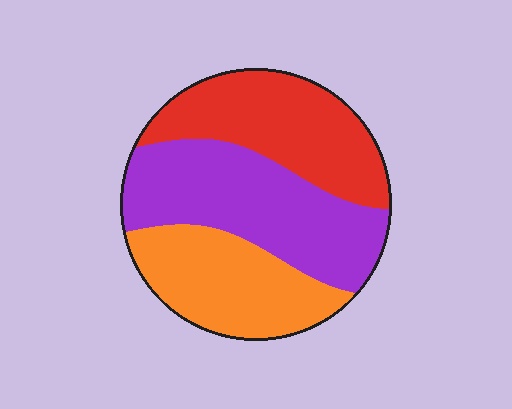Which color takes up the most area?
Purple, at roughly 40%.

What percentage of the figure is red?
Red covers about 30% of the figure.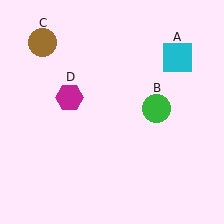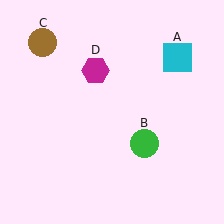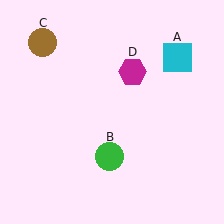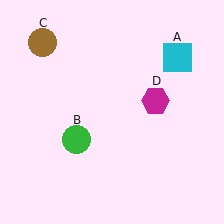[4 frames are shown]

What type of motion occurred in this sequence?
The green circle (object B), magenta hexagon (object D) rotated clockwise around the center of the scene.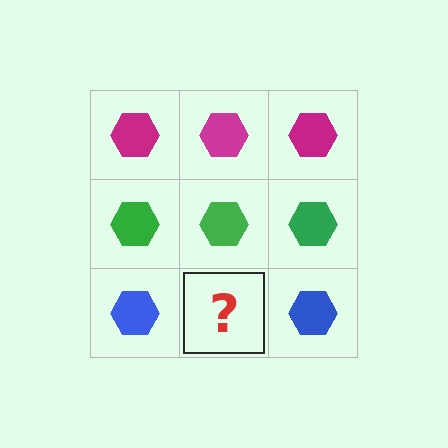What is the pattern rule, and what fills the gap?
The rule is that each row has a consistent color. The gap should be filled with a blue hexagon.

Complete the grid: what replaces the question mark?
The question mark should be replaced with a blue hexagon.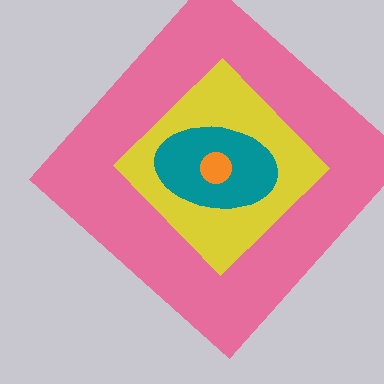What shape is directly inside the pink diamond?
The yellow diamond.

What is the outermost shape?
The pink diamond.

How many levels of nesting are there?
4.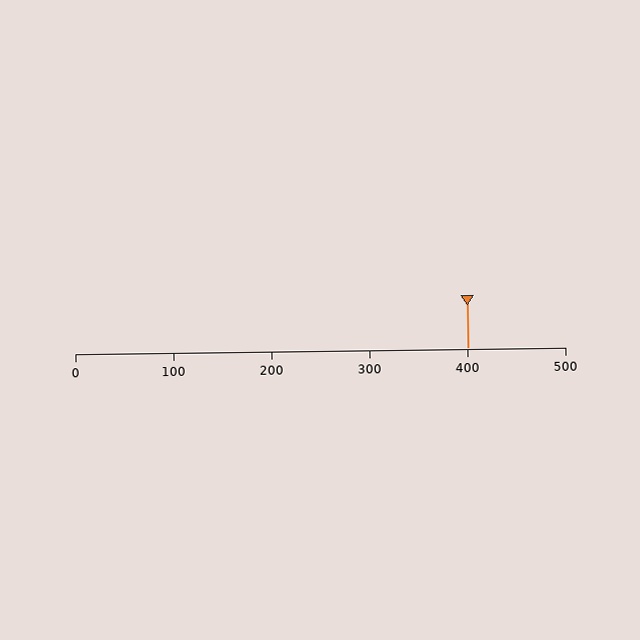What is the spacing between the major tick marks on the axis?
The major ticks are spaced 100 apart.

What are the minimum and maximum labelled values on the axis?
The axis runs from 0 to 500.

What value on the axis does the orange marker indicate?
The marker indicates approximately 400.